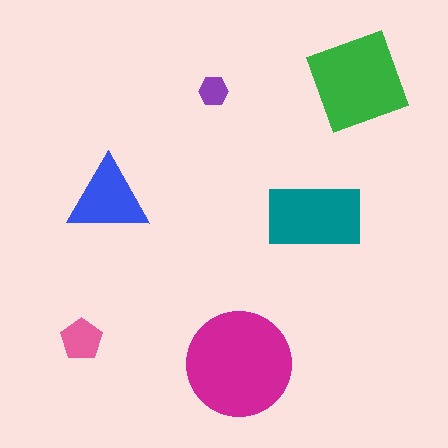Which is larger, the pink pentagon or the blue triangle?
The blue triangle.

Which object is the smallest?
The purple hexagon.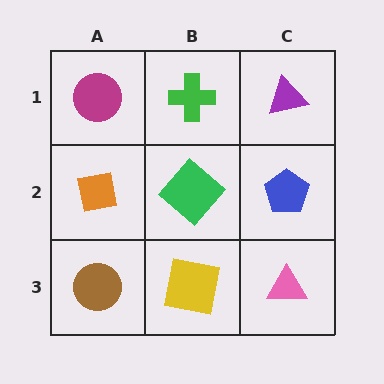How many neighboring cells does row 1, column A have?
2.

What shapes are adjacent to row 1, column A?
An orange square (row 2, column A), a green cross (row 1, column B).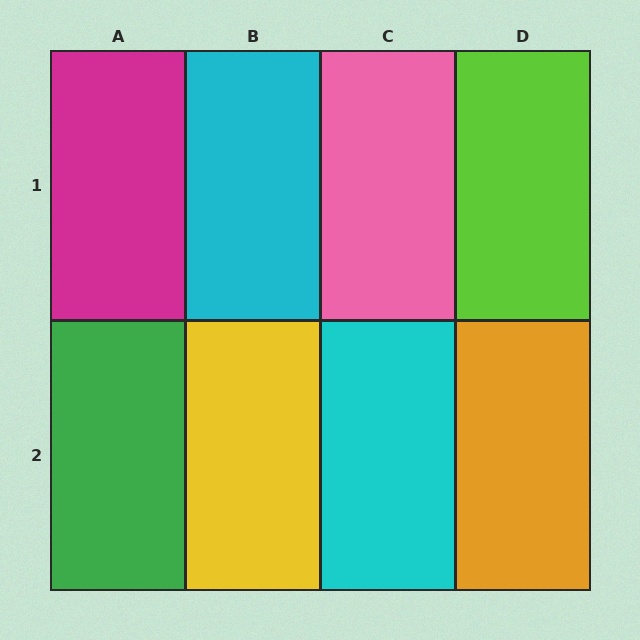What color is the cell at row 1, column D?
Lime.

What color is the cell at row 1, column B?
Cyan.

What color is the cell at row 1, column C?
Pink.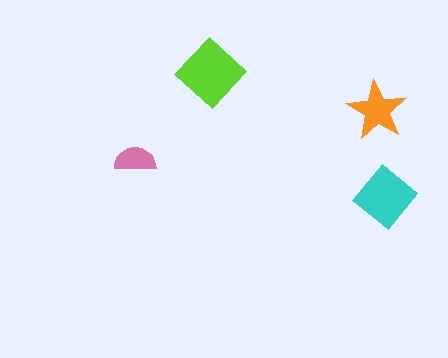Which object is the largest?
The lime diamond.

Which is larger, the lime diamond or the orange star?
The lime diamond.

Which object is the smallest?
The pink semicircle.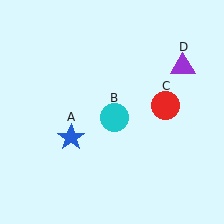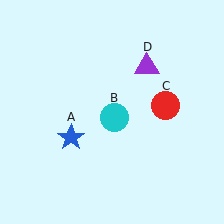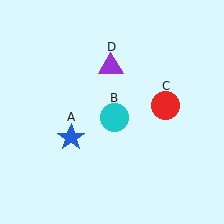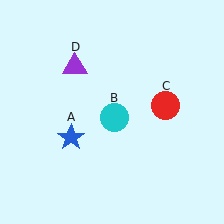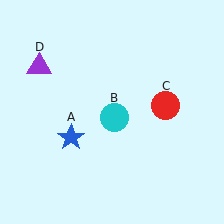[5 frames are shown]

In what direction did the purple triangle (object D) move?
The purple triangle (object D) moved left.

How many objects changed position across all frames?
1 object changed position: purple triangle (object D).